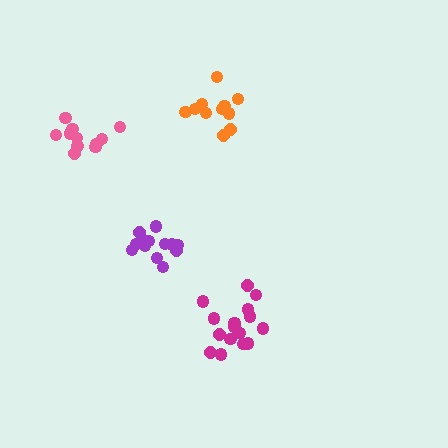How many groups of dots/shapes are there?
There are 4 groups.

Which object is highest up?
The orange cluster is topmost.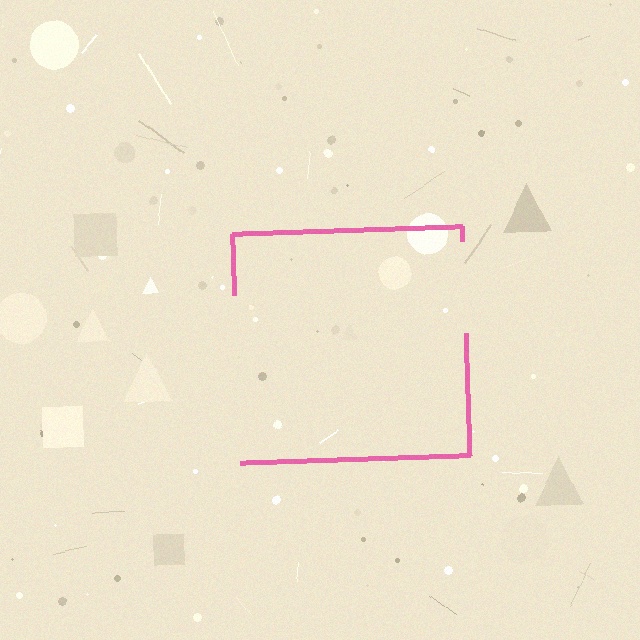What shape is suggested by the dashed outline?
The dashed outline suggests a square.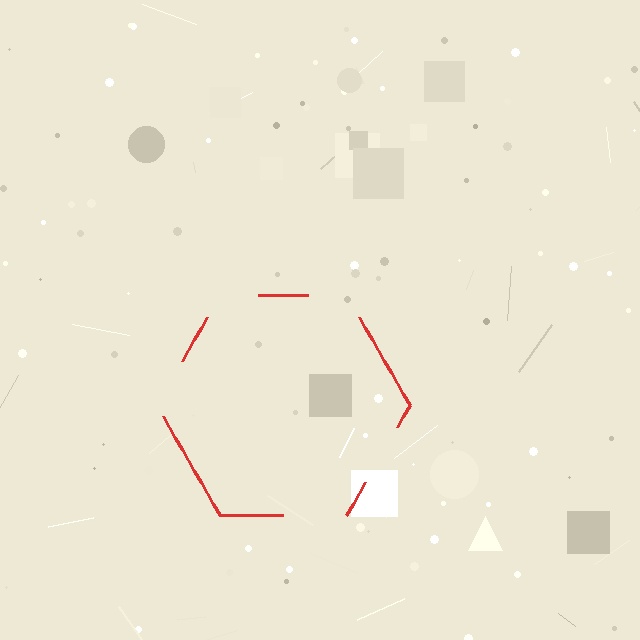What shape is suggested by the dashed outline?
The dashed outline suggests a hexagon.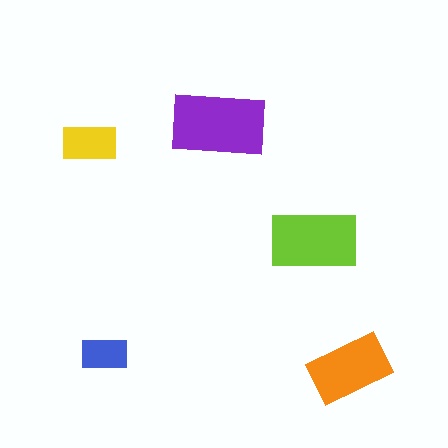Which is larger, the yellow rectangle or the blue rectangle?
The yellow one.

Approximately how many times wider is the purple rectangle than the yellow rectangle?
About 1.5 times wider.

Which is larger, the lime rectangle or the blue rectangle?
The lime one.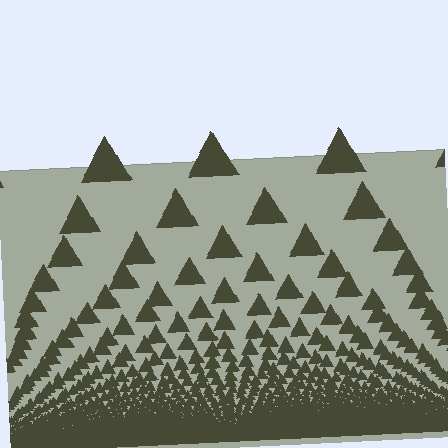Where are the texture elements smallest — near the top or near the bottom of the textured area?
Near the bottom.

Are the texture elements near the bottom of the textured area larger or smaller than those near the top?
Smaller. The gradient is inverted — elements near the bottom are smaller and denser.